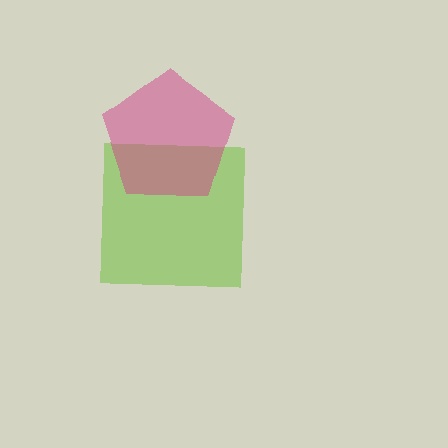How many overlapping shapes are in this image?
There are 2 overlapping shapes in the image.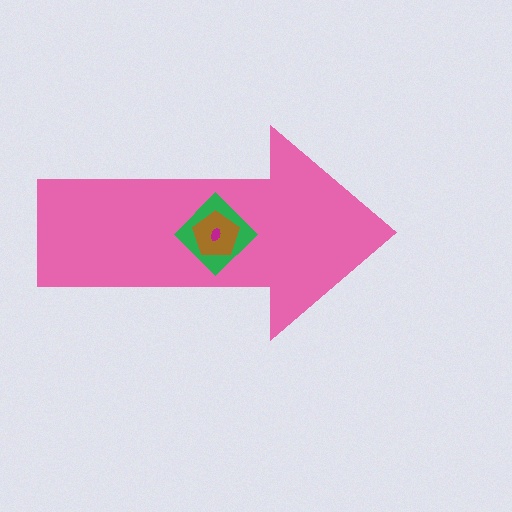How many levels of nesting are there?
4.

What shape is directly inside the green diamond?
The brown pentagon.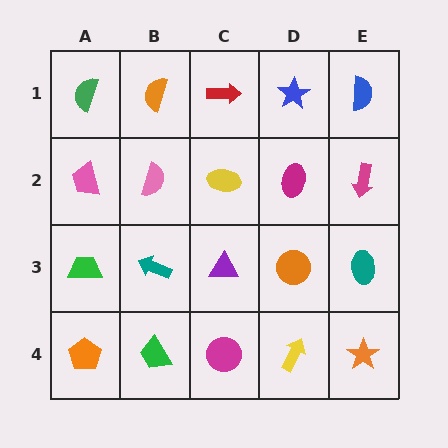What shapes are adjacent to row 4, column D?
An orange circle (row 3, column D), a magenta circle (row 4, column C), an orange star (row 4, column E).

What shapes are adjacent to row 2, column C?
A red arrow (row 1, column C), a purple triangle (row 3, column C), a pink semicircle (row 2, column B), a magenta ellipse (row 2, column D).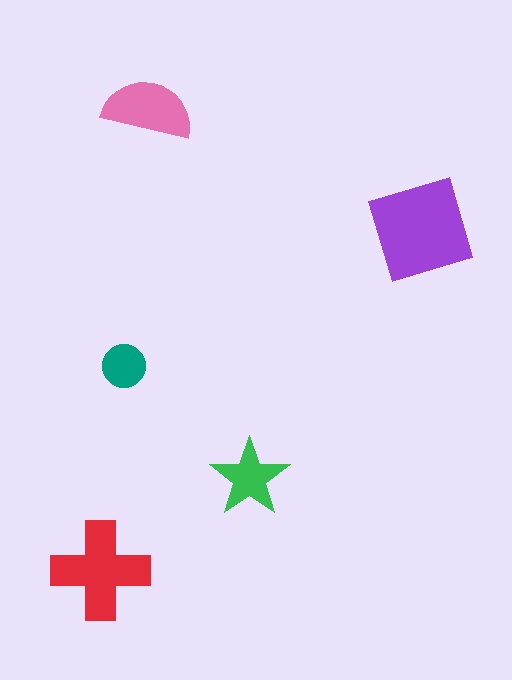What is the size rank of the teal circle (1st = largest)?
5th.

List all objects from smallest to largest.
The teal circle, the green star, the pink semicircle, the red cross, the purple square.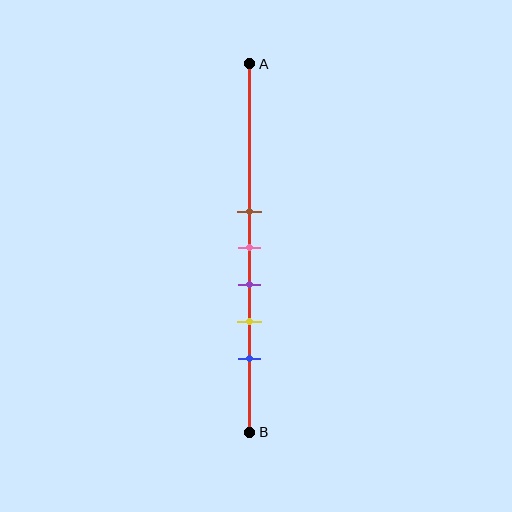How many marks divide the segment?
There are 5 marks dividing the segment.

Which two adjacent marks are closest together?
The brown and pink marks are the closest adjacent pair.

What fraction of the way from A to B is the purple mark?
The purple mark is approximately 60% (0.6) of the way from A to B.